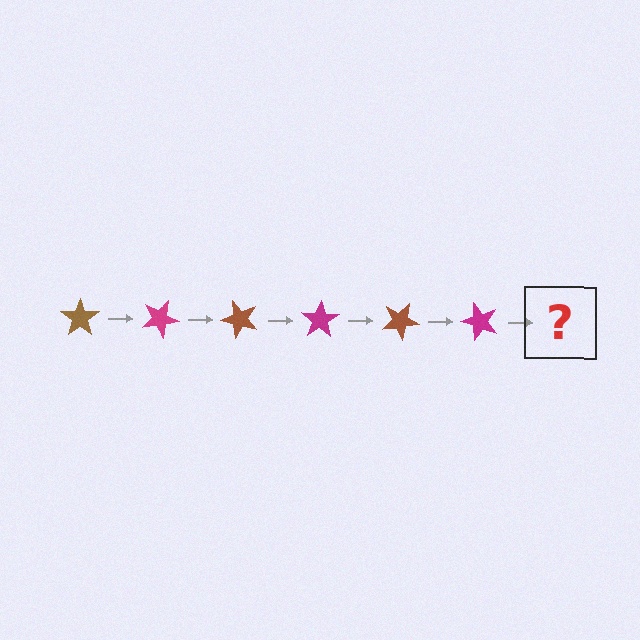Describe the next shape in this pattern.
It should be a brown star, rotated 150 degrees from the start.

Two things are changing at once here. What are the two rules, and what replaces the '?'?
The two rules are that it rotates 25 degrees each step and the color cycles through brown and magenta. The '?' should be a brown star, rotated 150 degrees from the start.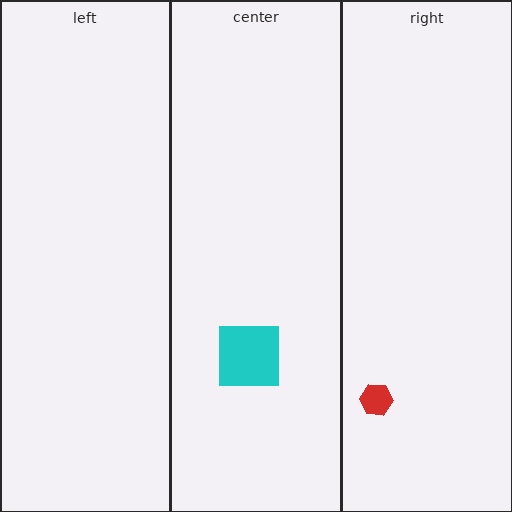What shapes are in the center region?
The blue semicircle, the cyan square.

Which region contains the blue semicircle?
The center region.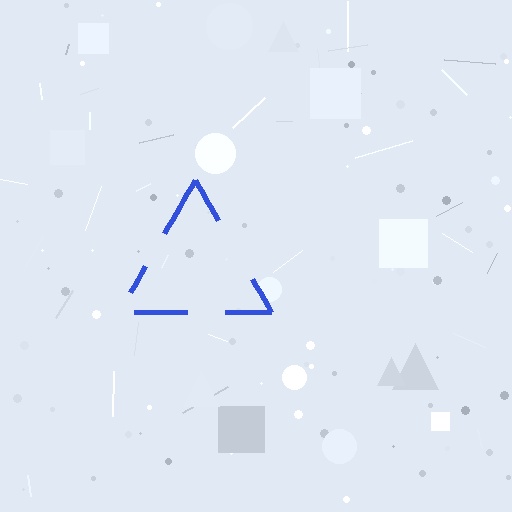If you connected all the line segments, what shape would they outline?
They would outline a triangle.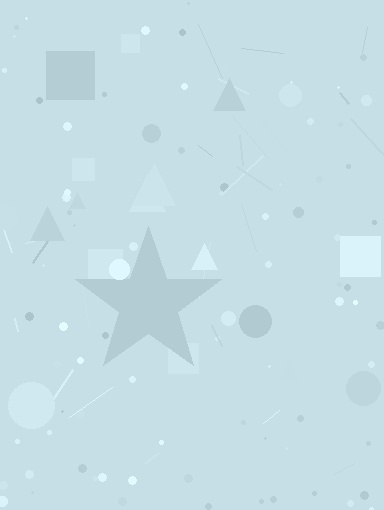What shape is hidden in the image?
A star is hidden in the image.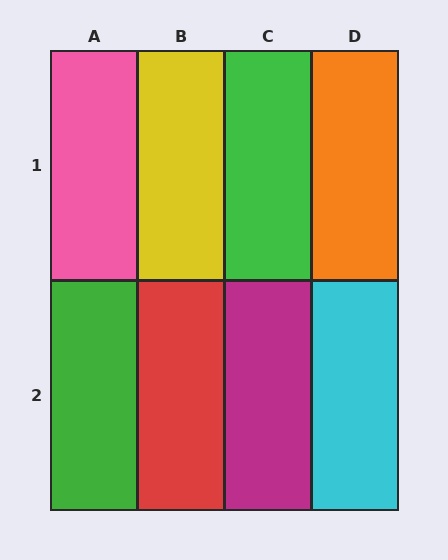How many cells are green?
2 cells are green.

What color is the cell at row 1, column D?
Orange.